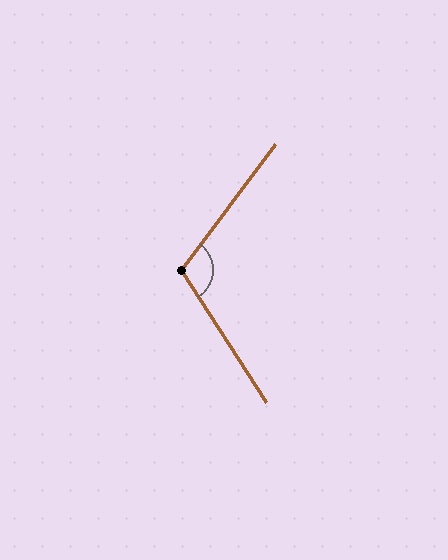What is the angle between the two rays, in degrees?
Approximately 110 degrees.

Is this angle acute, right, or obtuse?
It is obtuse.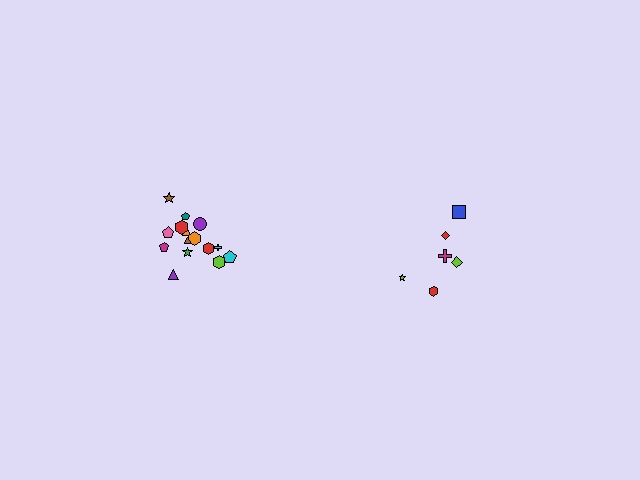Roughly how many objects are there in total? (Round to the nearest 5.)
Roughly 20 objects in total.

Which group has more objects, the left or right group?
The left group.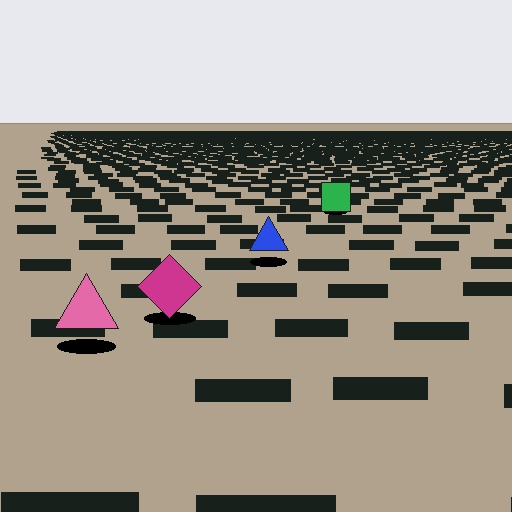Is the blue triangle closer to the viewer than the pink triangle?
No. The pink triangle is closer — you can tell from the texture gradient: the ground texture is coarser near it.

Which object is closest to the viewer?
The pink triangle is closest. The texture marks near it are larger and more spread out.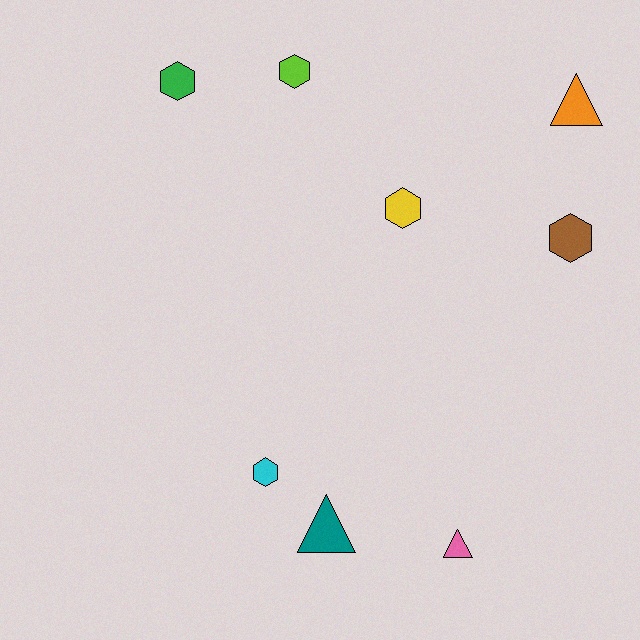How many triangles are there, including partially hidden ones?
There are 3 triangles.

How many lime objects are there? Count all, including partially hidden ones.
There is 1 lime object.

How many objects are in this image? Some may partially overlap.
There are 8 objects.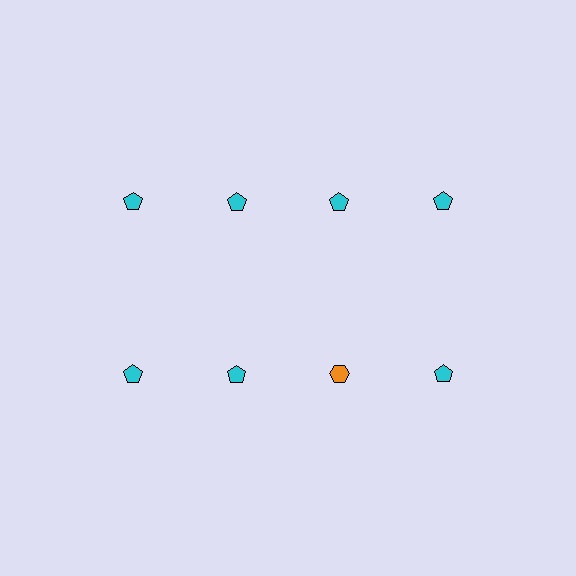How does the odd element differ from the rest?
It differs in both color (orange instead of cyan) and shape (hexagon instead of pentagon).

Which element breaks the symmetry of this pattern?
The orange hexagon in the second row, center column breaks the symmetry. All other shapes are cyan pentagons.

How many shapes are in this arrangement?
There are 8 shapes arranged in a grid pattern.